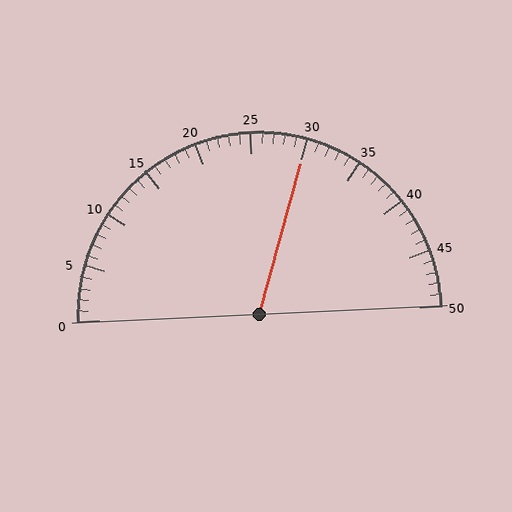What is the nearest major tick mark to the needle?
The nearest major tick mark is 30.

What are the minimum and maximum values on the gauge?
The gauge ranges from 0 to 50.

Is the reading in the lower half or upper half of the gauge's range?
The reading is in the upper half of the range (0 to 50).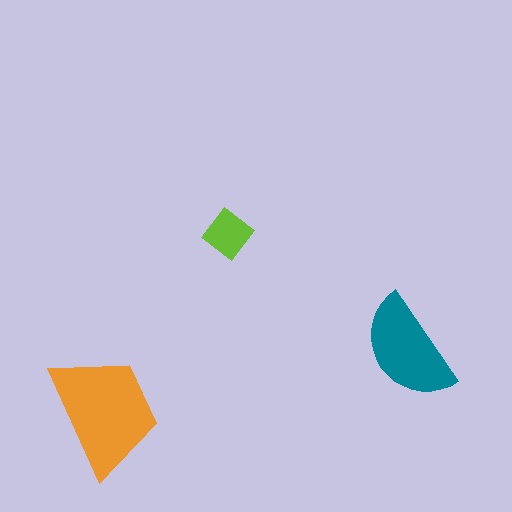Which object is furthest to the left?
The orange trapezoid is leftmost.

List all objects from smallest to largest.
The lime diamond, the teal semicircle, the orange trapezoid.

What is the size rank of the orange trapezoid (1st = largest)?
1st.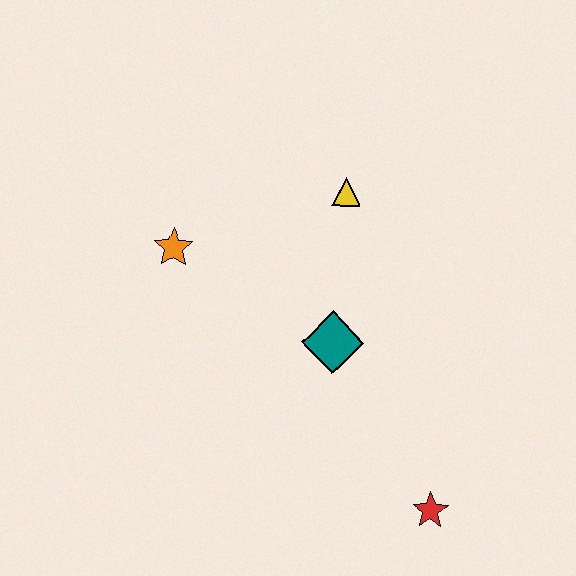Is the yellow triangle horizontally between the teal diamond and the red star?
Yes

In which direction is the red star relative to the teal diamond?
The red star is below the teal diamond.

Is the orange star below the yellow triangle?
Yes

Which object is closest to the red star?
The teal diamond is closest to the red star.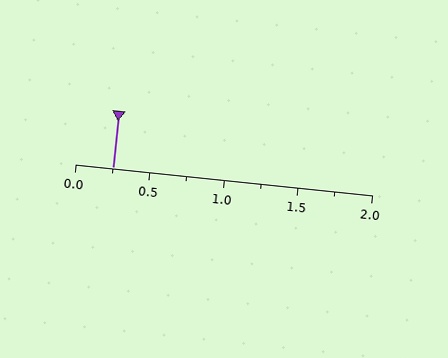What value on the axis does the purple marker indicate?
The marker indicates approximately 0.25.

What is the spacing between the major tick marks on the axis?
The major ticks are spaced 0.5 apart.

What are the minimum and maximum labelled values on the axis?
The axis runs from 0.0 to 2.0.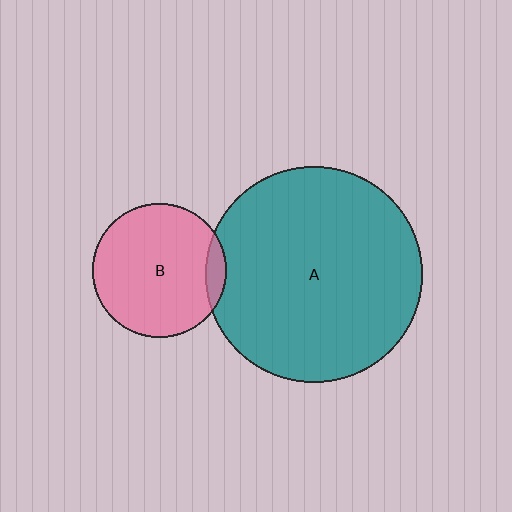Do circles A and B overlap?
Yes.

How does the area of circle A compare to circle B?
Approximately 2.6 times.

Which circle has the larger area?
Circle A (teal).